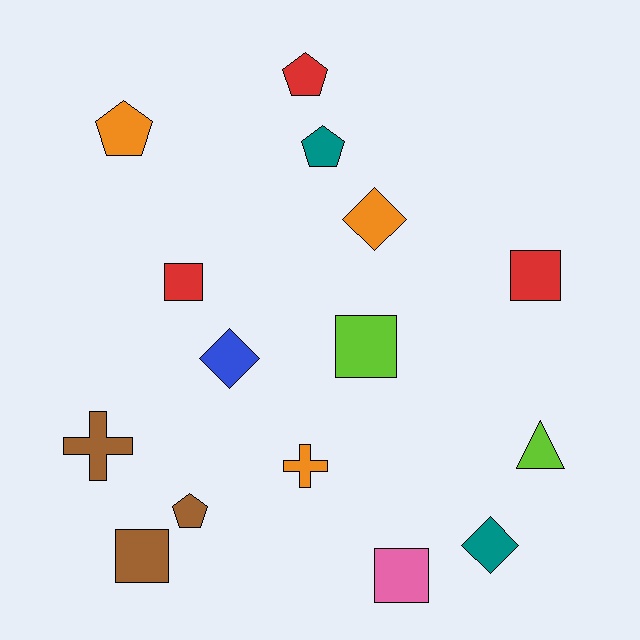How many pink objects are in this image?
There is 1 pink object.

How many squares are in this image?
There are 5 squares.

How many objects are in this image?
There are 15 objects.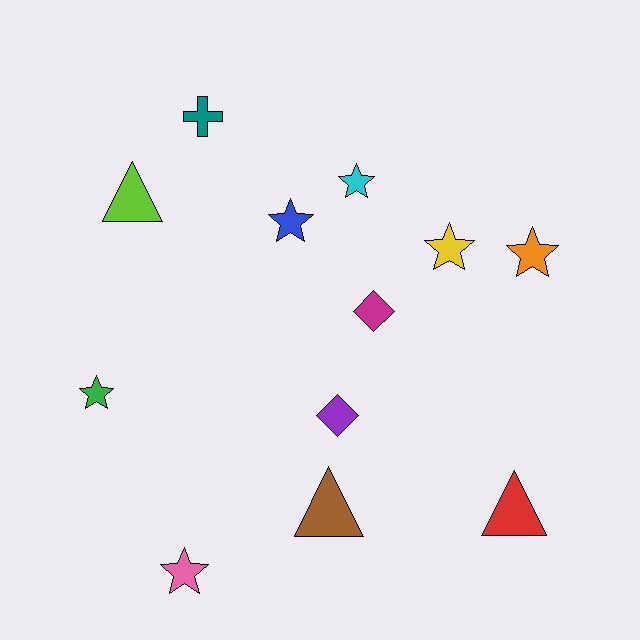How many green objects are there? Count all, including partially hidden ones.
There is 1 green object.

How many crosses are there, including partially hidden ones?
There is 1 cross.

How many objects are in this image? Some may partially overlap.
There are 12 objects.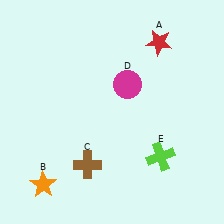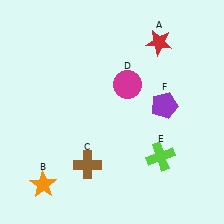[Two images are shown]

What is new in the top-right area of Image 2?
A purple pentagon (F) was added in the top-right area of Image 2.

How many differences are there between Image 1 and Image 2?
There is 1 difference between the two images.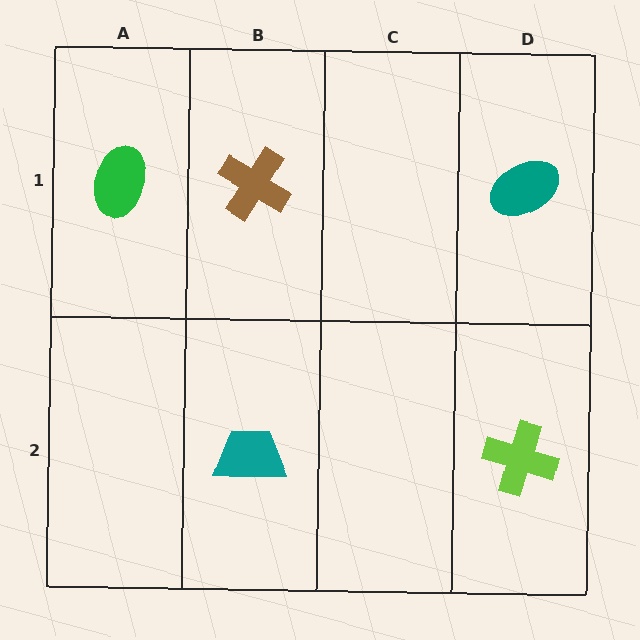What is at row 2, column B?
A teal trapezoid.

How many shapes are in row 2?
2 shapes.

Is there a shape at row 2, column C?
No, that cell is empty.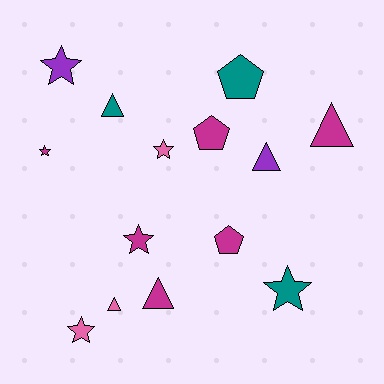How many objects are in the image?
There are 14 objects.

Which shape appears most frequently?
Star, with 6 objects.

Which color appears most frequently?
Magenta, with 6 objects.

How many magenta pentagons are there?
There are 2 magenta pentagons.